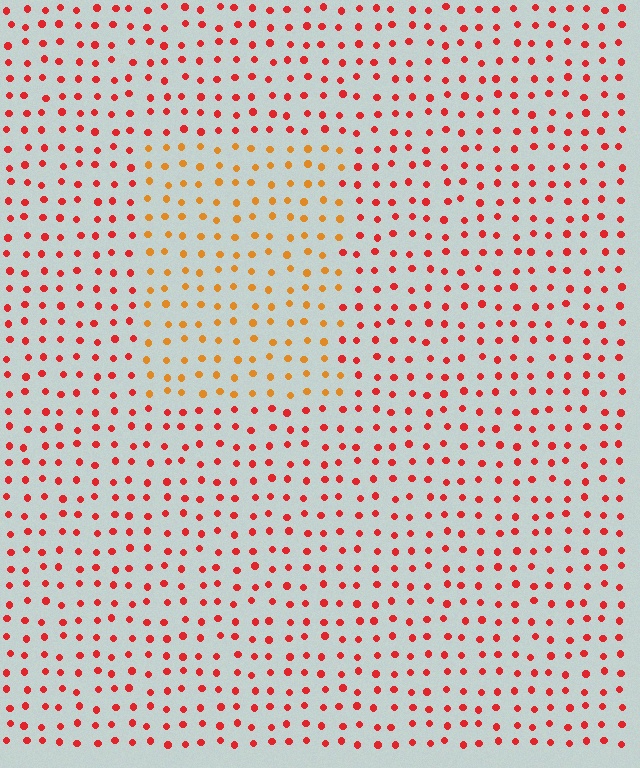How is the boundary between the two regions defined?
The boundary is defined purely by a slight shift in hue (about 35 degrees). Spacing, size, and orientation are identical on both sides.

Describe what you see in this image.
The image is filled with small red elements in a uniform arrangement. A rectangle-shaped region is visible where the elements are tinted to a slightly different hue, forming a subtle color boundary.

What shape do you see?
I see a rectangle.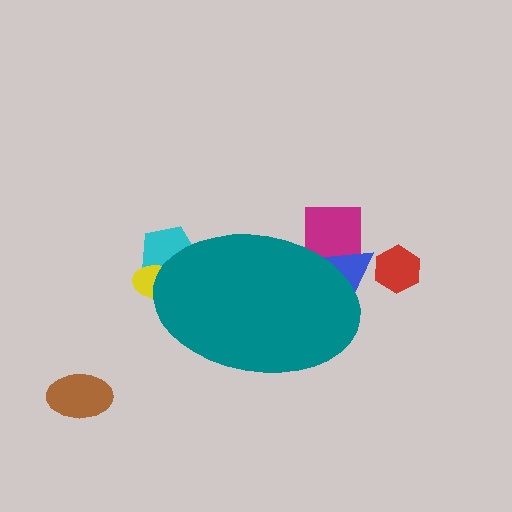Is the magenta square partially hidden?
Yes, the magenta square is partially hidden behind the teal ellipse.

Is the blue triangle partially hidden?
Yes, the blue triangle is partially hidden behind the teal ellipse.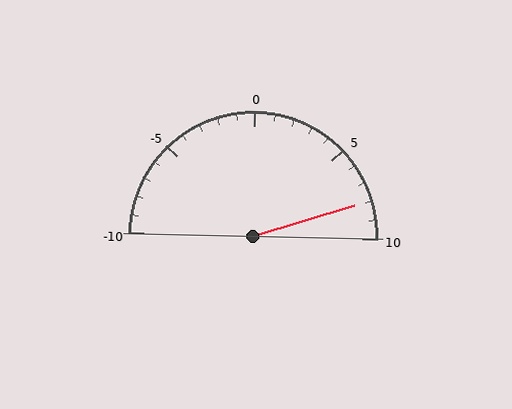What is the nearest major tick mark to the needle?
The nearest major tick mark is 10.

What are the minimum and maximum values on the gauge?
The gauge ranges from -10 to 10.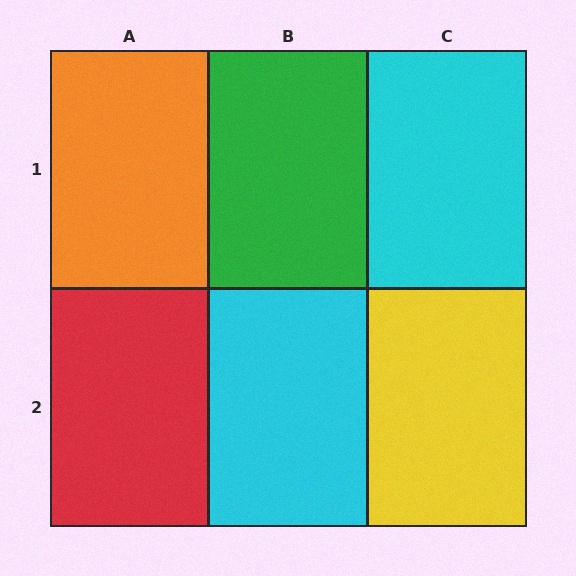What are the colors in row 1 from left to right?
Orange, green, cyan.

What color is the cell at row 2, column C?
Yellow.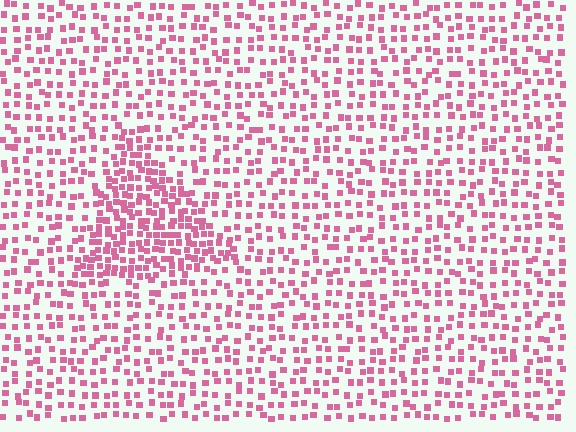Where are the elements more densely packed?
The elements are more densely packed inside the triangle boundary.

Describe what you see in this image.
The image contains small pink elements arranged at two different densities. A triangle-shaped region is visible where the elements are more densely packed than the surrounding area.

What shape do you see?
I see a triangle.